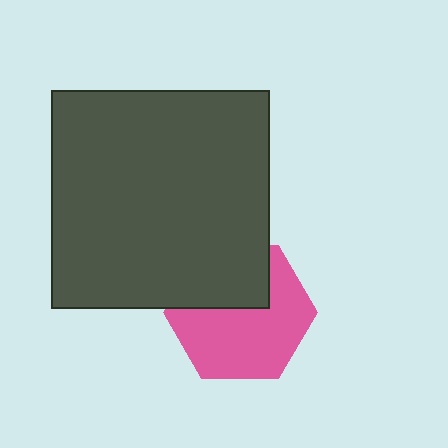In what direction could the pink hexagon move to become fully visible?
The pink hexagon could move down. That would shift it out from behind the dark gray square entirely.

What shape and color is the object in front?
The object in front is a dark gray square.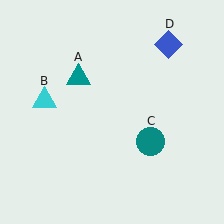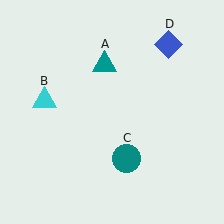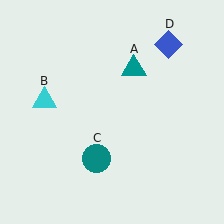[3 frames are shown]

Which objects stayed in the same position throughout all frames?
Cyan triangle (object B) and blue diamond (object D) remained stationary.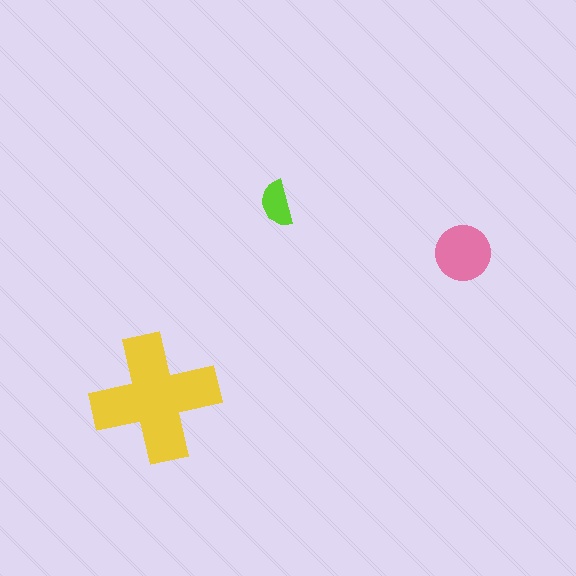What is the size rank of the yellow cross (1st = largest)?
1st.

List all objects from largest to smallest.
The yellow cross, the pink circle, the lime semicircle.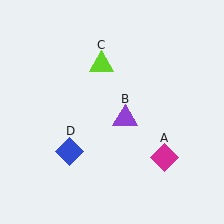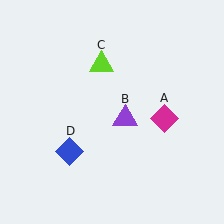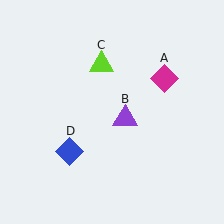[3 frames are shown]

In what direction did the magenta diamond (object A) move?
The magenta diamond (object A) moved up.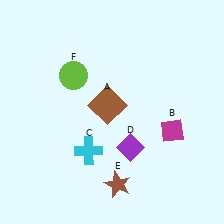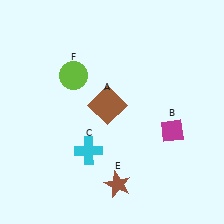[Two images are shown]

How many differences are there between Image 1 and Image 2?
There is 1 difference between the two images.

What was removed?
The purple diamond (D) was removed in Image 2.